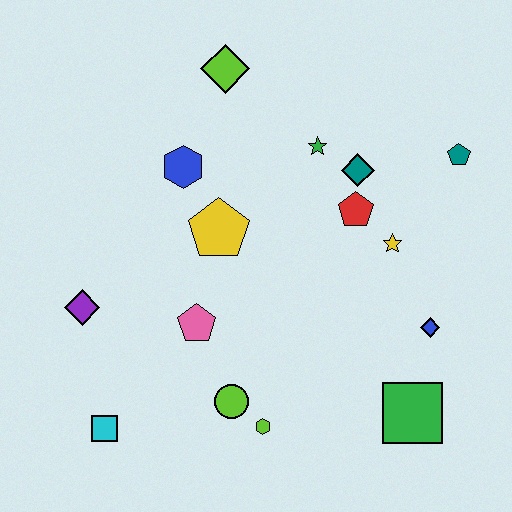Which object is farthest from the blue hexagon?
The green square is farthest from the blue hexagon.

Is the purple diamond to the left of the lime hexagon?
Yes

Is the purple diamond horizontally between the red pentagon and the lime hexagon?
No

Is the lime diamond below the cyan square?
No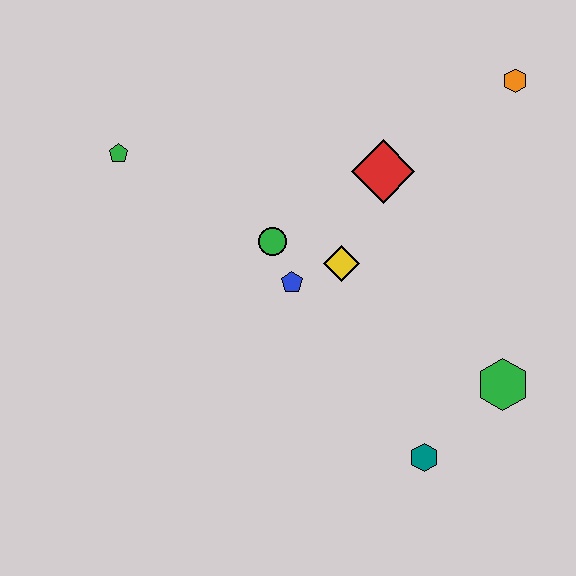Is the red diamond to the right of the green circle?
Yes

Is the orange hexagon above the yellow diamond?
Yes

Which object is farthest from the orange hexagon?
The green pentagon is farthest from the orange hexagon.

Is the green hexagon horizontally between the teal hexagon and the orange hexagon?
Yes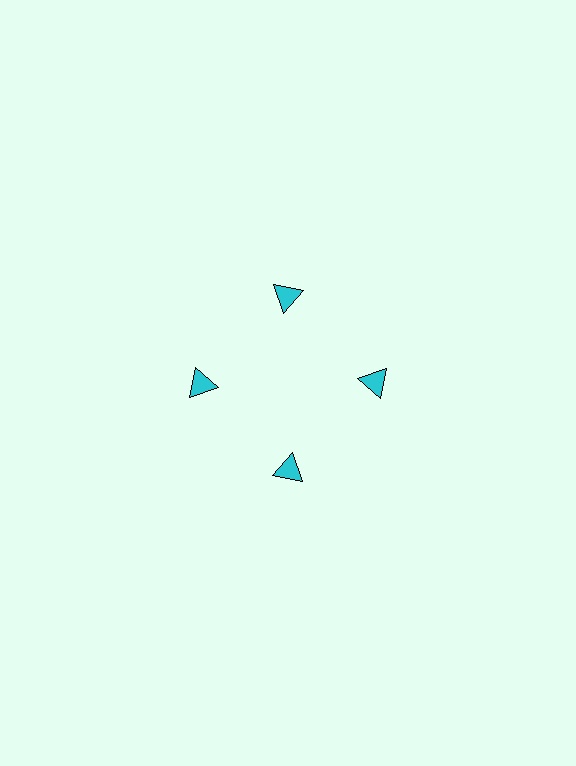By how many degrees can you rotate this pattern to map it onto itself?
The pattern maps onto itself every 90 degrees of rotation.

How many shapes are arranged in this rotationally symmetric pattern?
There are 4 shapes, arranged in 4 groups of 1.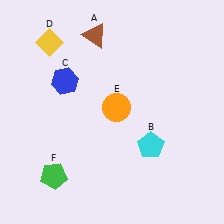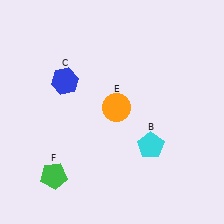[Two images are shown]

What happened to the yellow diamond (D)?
The yellow diamond (D) was removed in Image 2. It was in the top-left area of Image 1.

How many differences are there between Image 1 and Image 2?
There are 2 differences between the two images.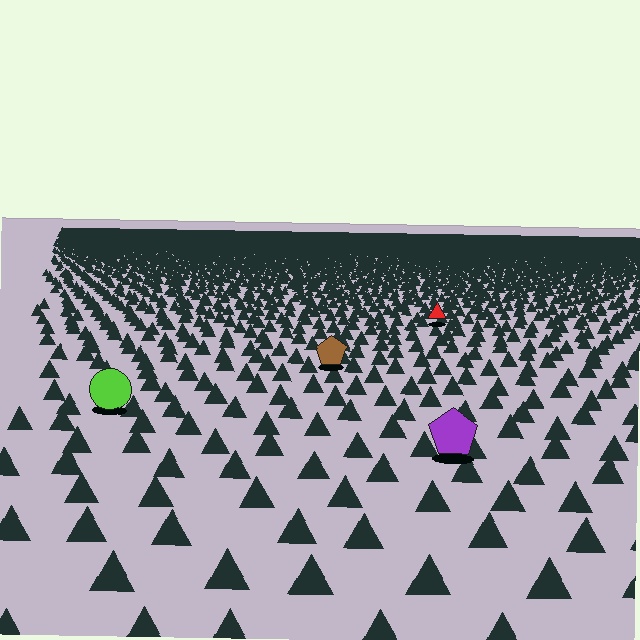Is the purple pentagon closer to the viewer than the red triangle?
Yes. The purple pentagon is closer — you can tell from the texture gradient: the ground texture is coarser near it.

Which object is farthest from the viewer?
The red triangle is farthest from the viewer. It appears smaller and the ground texture around it is denser.